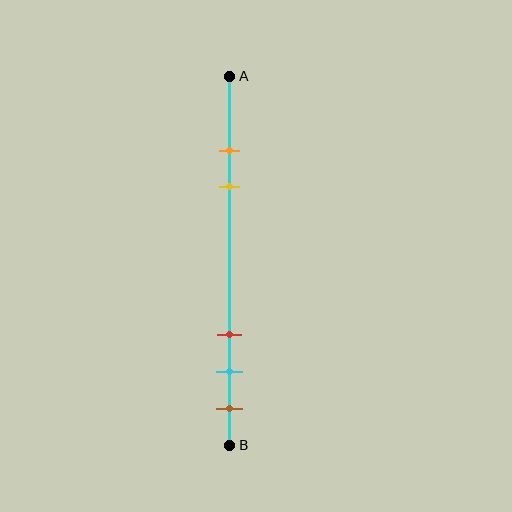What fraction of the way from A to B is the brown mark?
The brown mark is approximately 90% (0.9) of the way from A to B.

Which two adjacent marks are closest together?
The orange and yellow marks are the closest adjacent pair.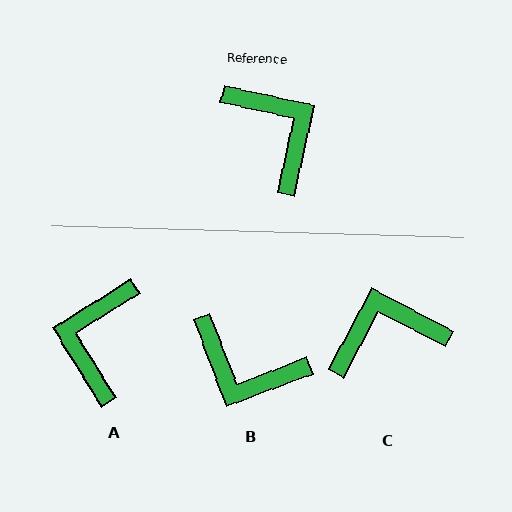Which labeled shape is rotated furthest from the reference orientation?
B, about 147 degrees away.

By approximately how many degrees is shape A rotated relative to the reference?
Approximately 135 degrees counter-clockwise.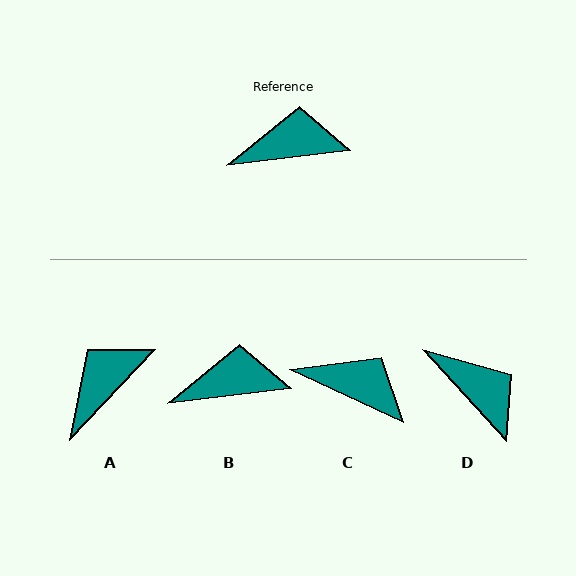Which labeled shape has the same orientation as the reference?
B.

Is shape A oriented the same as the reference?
No, it is off by about 40 degrees.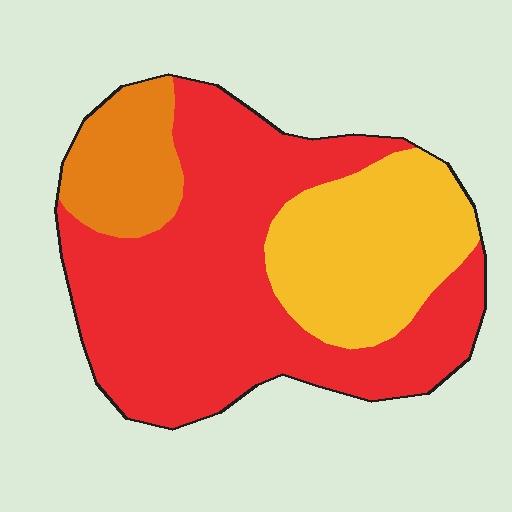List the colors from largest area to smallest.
From largest to smallest: red, yellow, orange.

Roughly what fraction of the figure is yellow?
Yellow takes up between a sixth and a third of the figure.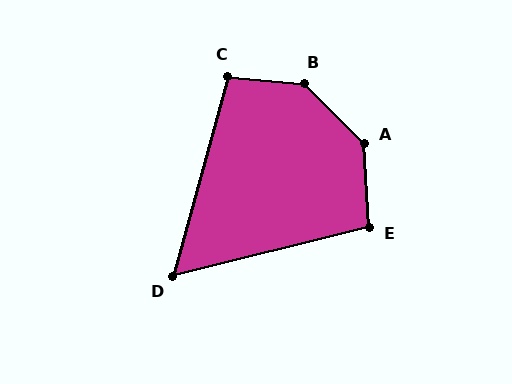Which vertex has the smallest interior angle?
D, at approximately 61 degrees.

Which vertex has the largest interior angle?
B, at approximately 140 degrees.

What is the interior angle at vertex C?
Approximately 100 degrees (obtuse).